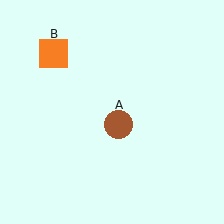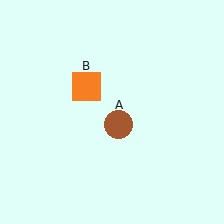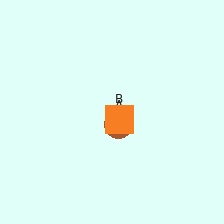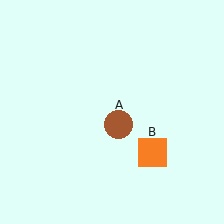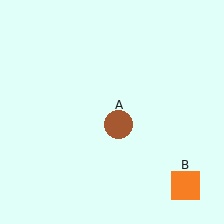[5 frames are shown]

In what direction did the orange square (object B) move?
The orange square (object B) moved down and to the right.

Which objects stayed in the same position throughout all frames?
Brown circle (object A) remained stationary.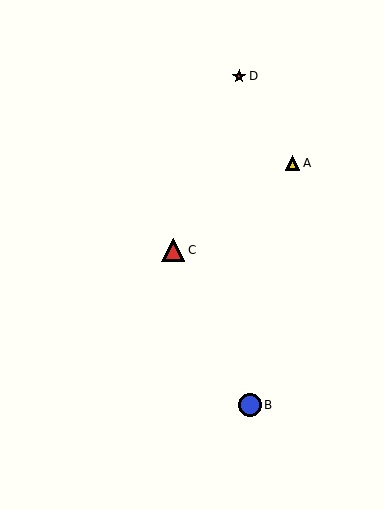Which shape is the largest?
The blue circle (labeled B) is the largest.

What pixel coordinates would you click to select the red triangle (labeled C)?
Click at (173, 250) to select the red triangle C.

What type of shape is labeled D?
Shape D is a red star.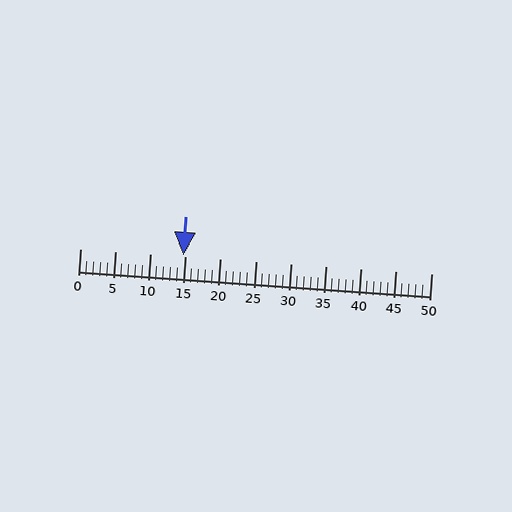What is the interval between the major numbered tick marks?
The major tick marks are spaced 5 units apart.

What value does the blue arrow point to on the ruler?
The blue arrow points to approximately 15.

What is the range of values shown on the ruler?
The ruler shows values from 0 to 50.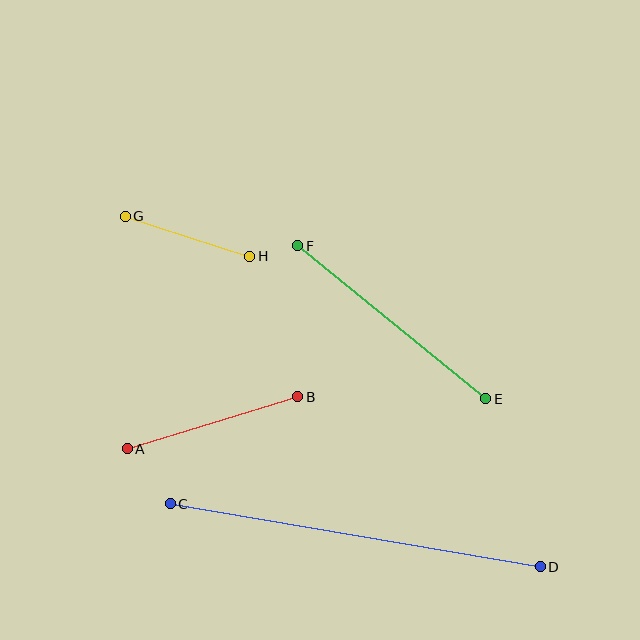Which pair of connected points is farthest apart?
Points C and D are farthest apart.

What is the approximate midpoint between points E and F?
The midpoint is at approximately (392, 322) pixels.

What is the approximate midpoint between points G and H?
The midpoint is at approximately (187, 236) pixels.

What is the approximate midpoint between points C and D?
The midpoint is at approximately (355, 535) pixels.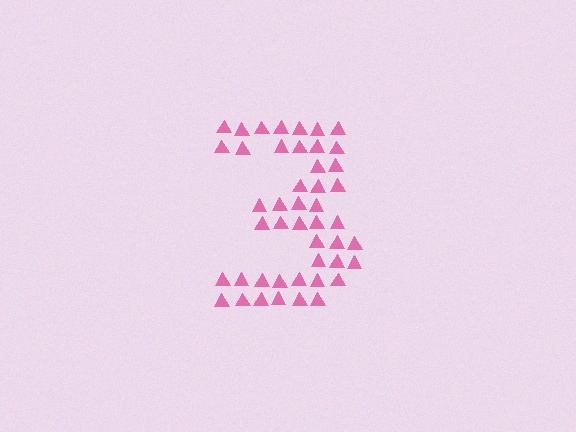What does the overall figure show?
The overall figure shows the digit 3.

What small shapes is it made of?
It is made of small triangles.